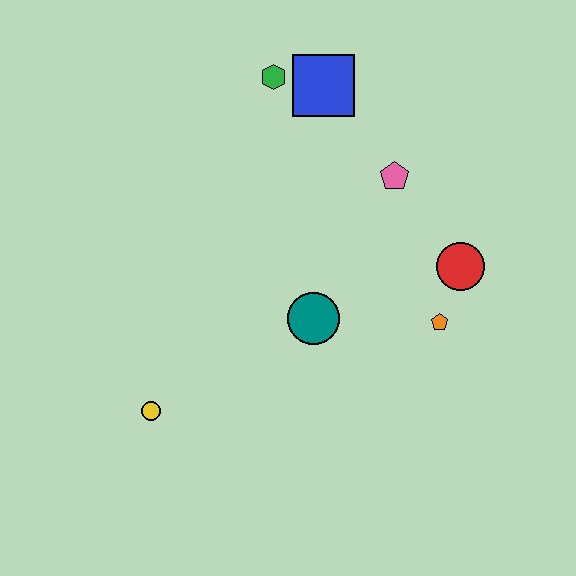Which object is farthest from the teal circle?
The green hexagon is farthest from the teal circle.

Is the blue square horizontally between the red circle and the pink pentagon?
No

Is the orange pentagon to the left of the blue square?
No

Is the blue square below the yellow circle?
No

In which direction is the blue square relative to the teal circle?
The blue square is above the teal circle.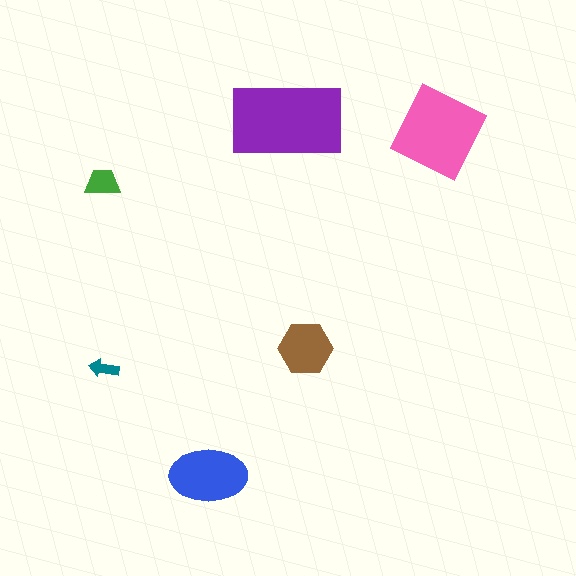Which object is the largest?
The purple rectangle.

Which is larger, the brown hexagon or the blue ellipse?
The blue ellipse.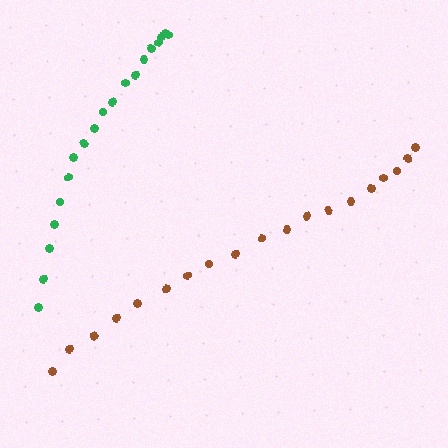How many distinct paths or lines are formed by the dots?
There are 2 distinct paths.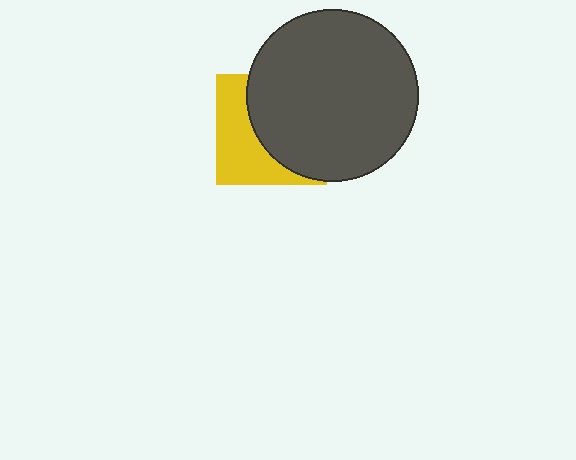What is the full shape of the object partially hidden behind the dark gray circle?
The partially hidden object is a yellow square.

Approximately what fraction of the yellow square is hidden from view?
Roughly 58% of the yellow square is hidden behind the dark gray circle.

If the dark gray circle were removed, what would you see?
You would see the complete yellow square.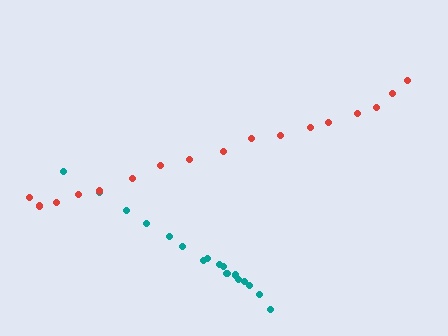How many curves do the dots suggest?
There are 2 distinct paths.